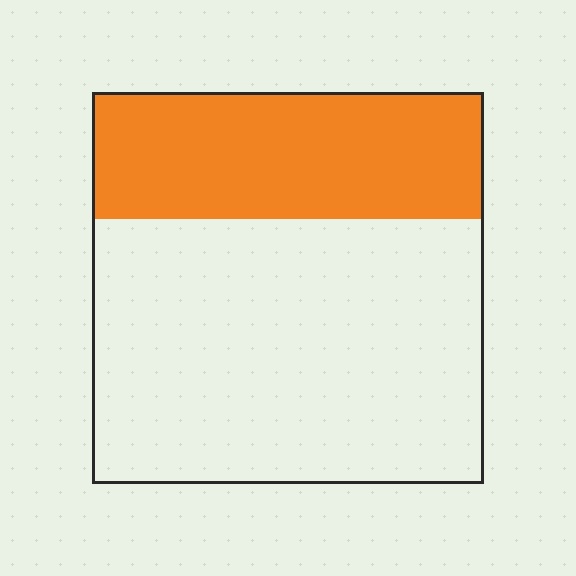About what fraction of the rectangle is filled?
About one third (1/3).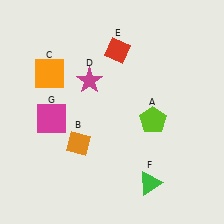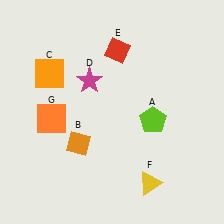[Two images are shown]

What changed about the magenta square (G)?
In Image 1, G is magenta. In Image 2, it changed to orange.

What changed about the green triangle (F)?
In Image 1, F is green. In Image 2, it changed to yellow.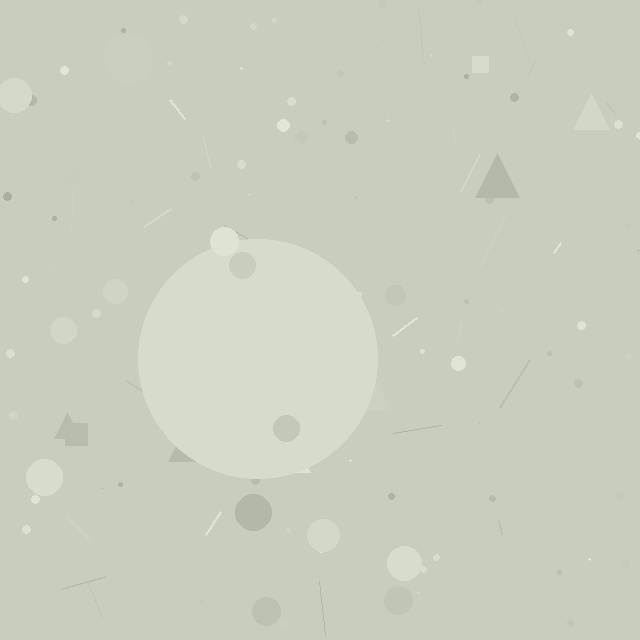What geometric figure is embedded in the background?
A circle is embedded in the background.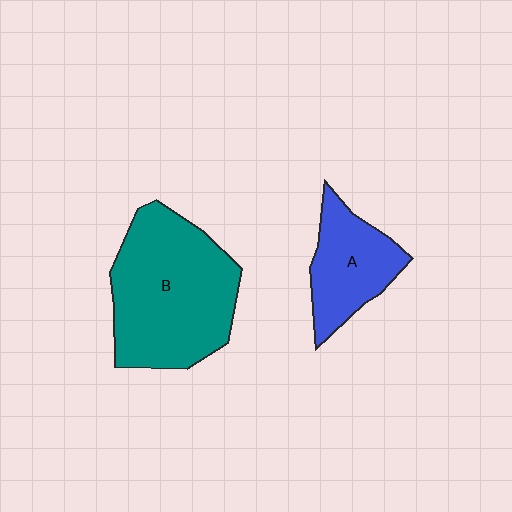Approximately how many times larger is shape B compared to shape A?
Approximately 2.0 times.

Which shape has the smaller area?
Shape A (blue).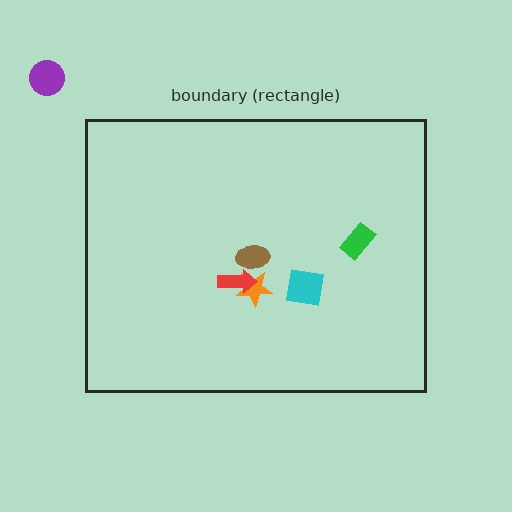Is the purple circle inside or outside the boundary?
Outside.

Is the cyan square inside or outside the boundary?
Inside.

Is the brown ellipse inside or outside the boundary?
Inside.